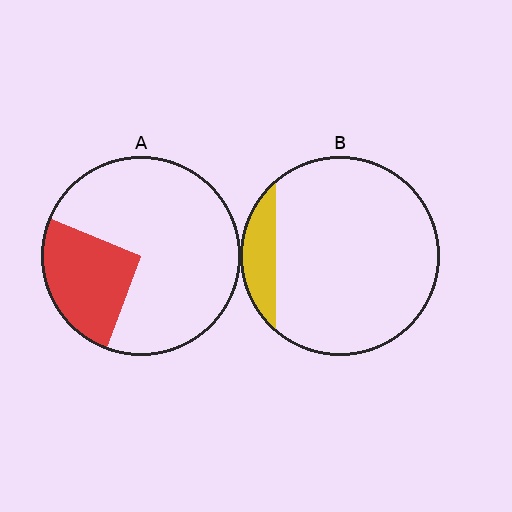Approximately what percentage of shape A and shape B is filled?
A is approximately 25% and B is approximately 10%.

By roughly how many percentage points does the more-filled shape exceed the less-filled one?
By roughly 15 percentage points (A over B).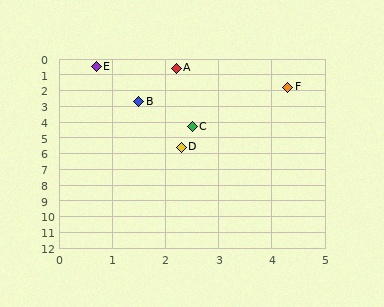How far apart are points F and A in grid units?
Points F and A are about 2.4 grid units apart.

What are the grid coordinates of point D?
Point D is at approximately (2.3, 5.6).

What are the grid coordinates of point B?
Point B is at approximately (1.5, 2.7).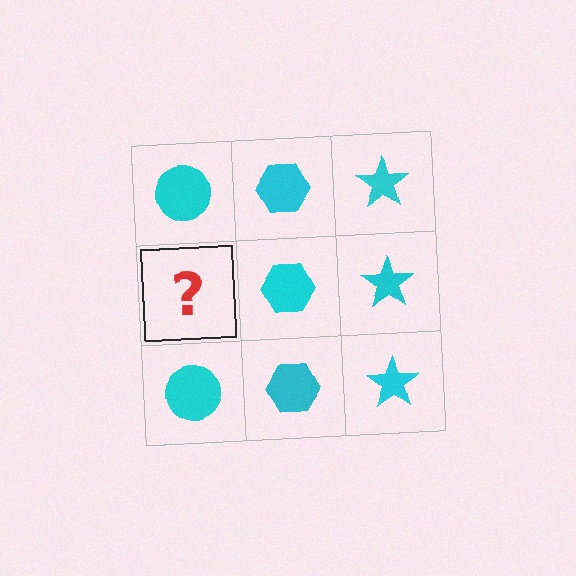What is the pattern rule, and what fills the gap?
The rule is that each column has a consistent shape. The gap should be filled with a cyan circle.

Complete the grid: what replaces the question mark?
The question mark should be replaced with a cyan circle.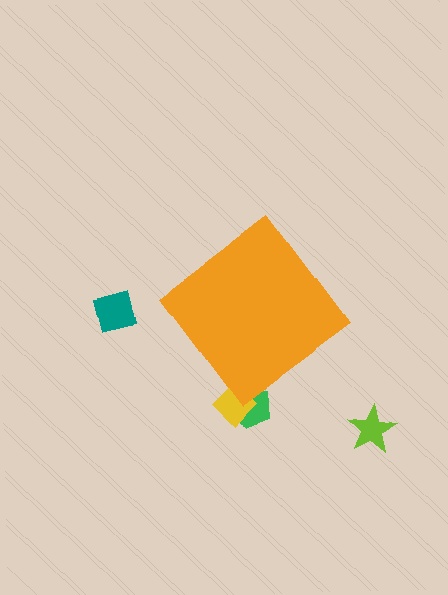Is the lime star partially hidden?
No, the lime star is fully visible.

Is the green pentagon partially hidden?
Yes, the green pentagon is partially hidden behind the orange diamond.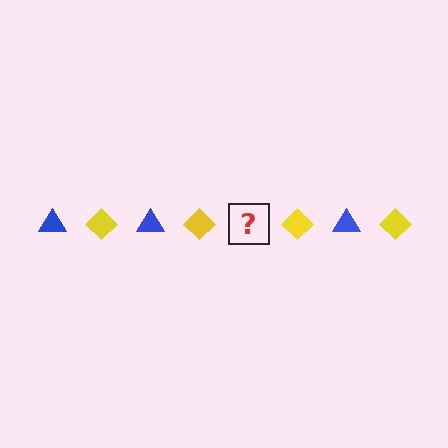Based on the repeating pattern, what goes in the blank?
The blank should be a blue triangle.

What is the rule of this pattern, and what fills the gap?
The rule is that the pattern alternates between blue triangle and yellow diamond. The gap should be filled with a blue triangle.